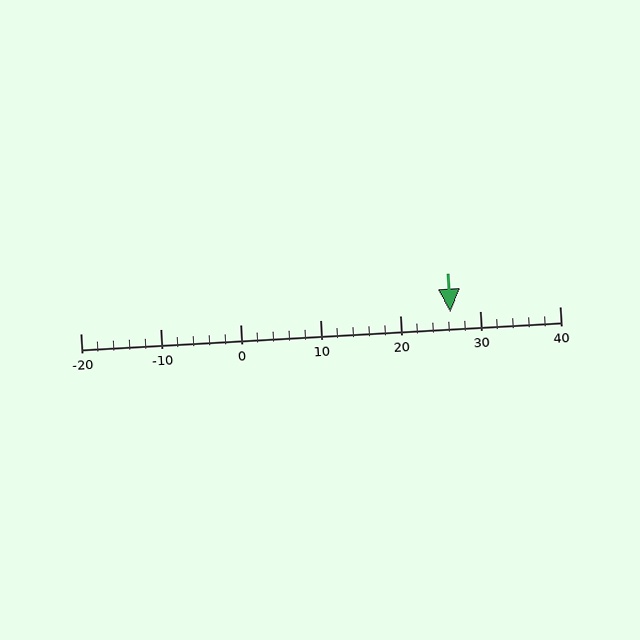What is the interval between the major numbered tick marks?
The major tick marks are spaced 10 units apart.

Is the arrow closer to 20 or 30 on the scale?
The arrow is closer to 30.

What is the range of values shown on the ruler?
The ruler shows values from -20 to 40.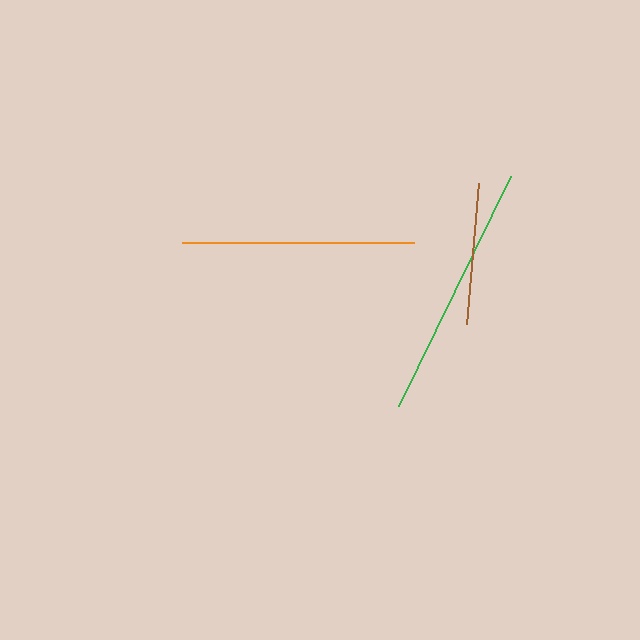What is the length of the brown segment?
The brown segment is approximately 141 pixels long.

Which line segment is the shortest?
The brown line is the shortest at approximately 141 pixels.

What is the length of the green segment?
The green segment is approximately 256 pixels long.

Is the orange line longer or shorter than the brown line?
The orange line is longer than the brown line.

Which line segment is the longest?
The green line is the longest at approximately 256 pixels.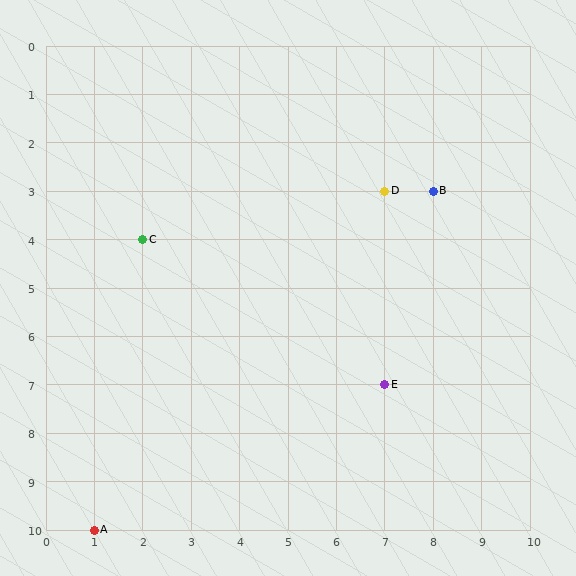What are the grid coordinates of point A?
Point A is at grid coordinates (1, 10).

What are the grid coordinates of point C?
Point C is at grid coordinates (2, 4).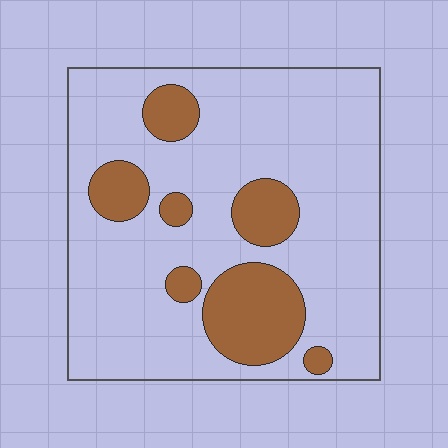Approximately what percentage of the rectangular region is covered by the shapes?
Approximately 20%.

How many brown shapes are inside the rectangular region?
7.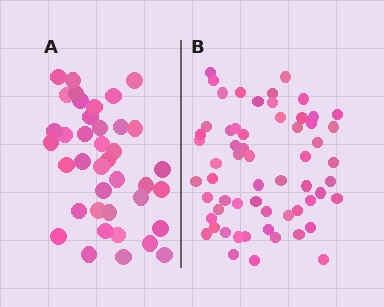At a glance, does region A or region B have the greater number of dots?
Region B (the right region) has more dots.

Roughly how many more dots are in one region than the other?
Region B has approximately 20 more dots than region A.